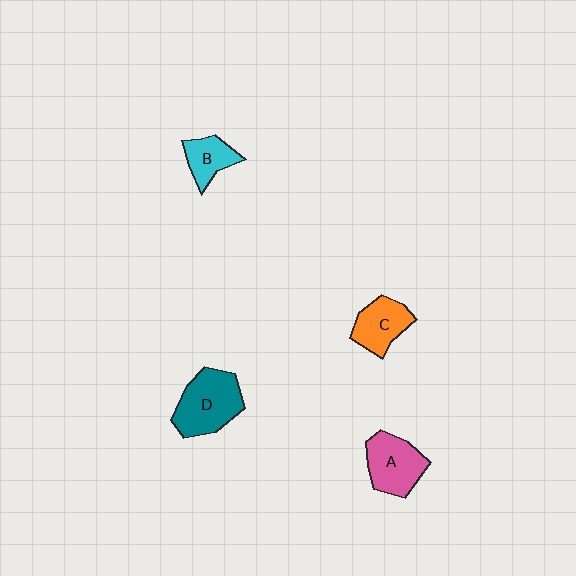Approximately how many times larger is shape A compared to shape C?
Approximately 1.2 times.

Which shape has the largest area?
Shape D (teal).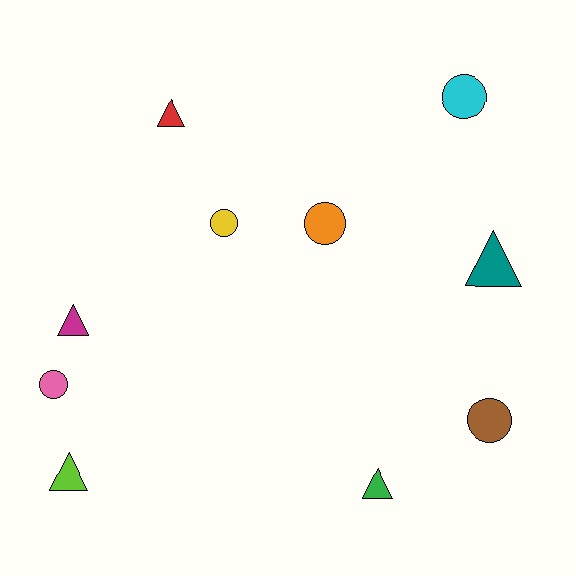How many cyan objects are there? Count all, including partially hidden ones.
There is 1 cyan object.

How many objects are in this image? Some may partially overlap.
There are 10 objects.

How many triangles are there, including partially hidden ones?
There are 5 triangles.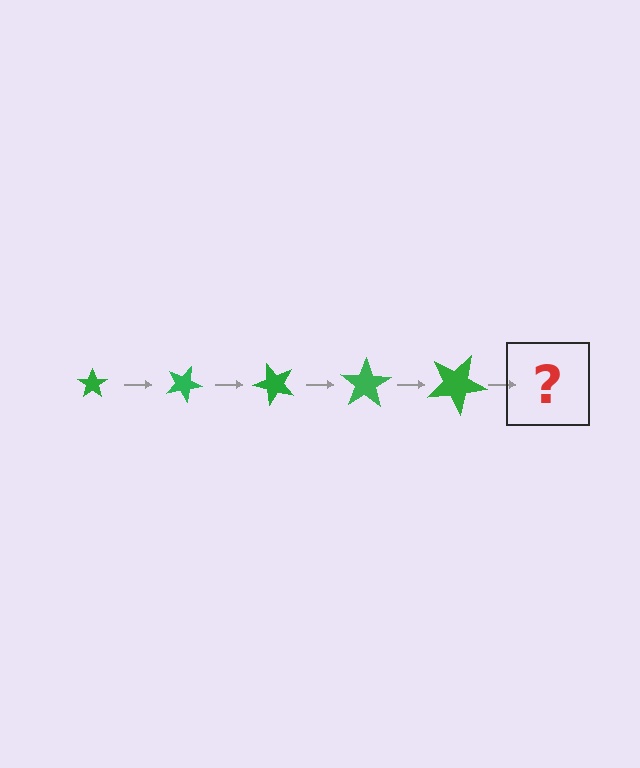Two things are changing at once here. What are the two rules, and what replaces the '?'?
The two rules are that the star grows larger each step and it rotates 25 degrees each step. The '?' should be a star, larger than the previous one and rotated 125 degrees from the start.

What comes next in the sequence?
The next element should be a star, larger than the previous one and rotated 125 degrees from the start.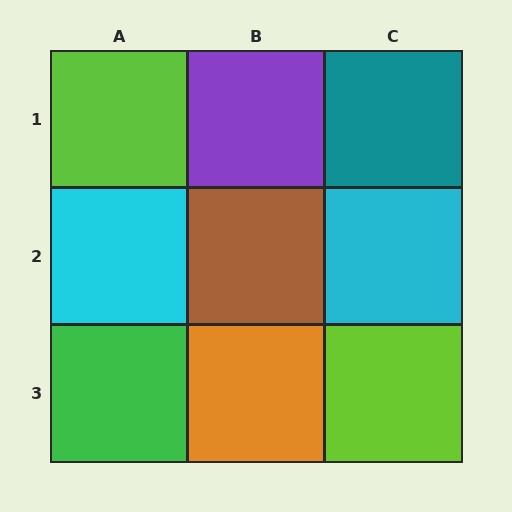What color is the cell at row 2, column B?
Brown.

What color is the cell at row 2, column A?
Cyan.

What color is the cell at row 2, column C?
Cyan.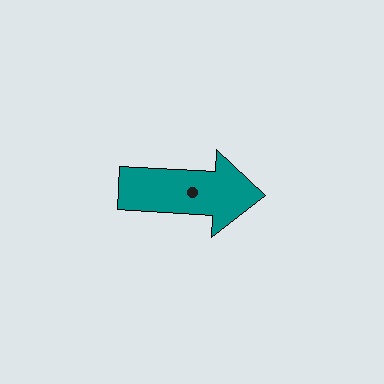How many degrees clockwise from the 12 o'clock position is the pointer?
Approximately 93 degrees.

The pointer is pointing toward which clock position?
Roughly 3 o'clock.